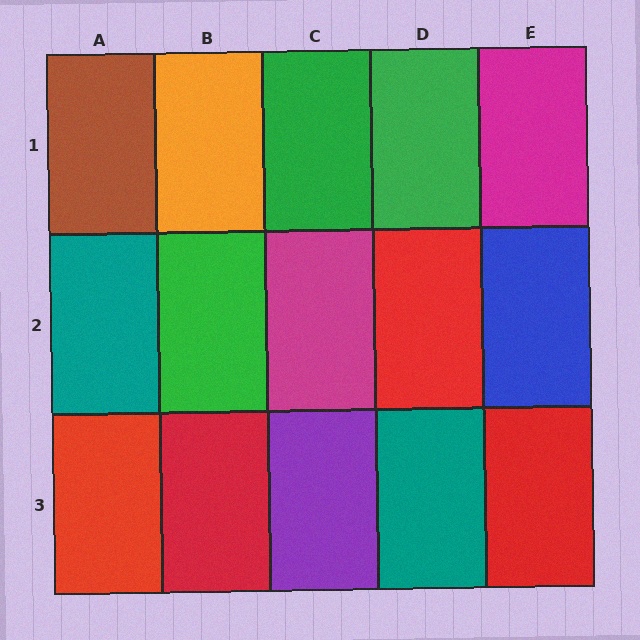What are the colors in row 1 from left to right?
Brown, orange, green, green, magenta.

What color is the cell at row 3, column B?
Red.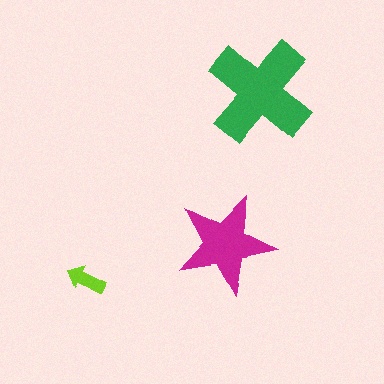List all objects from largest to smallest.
The green cross, the magenta star, the lime arrow.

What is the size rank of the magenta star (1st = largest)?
2nd.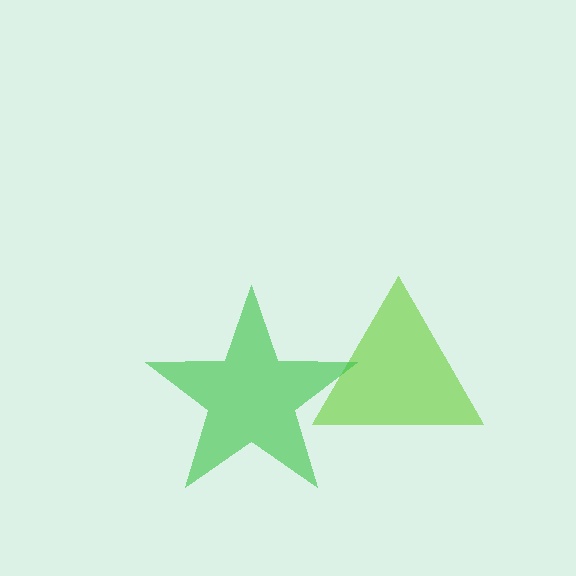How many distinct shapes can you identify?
There are 2 distinct shapes: a lime triangle, a green star.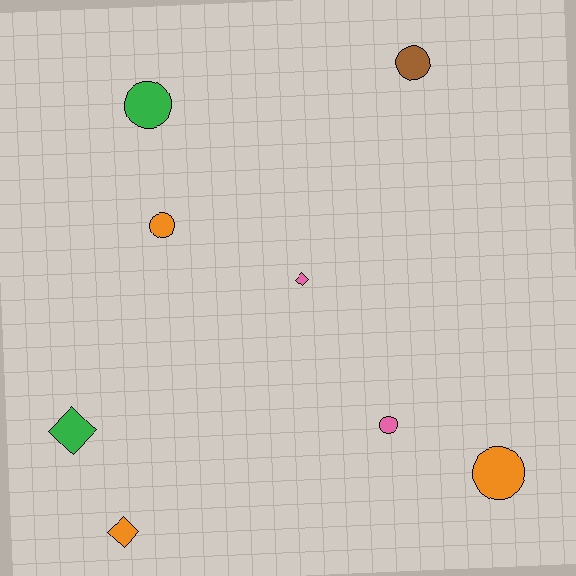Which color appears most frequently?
Orange, with 3 objects.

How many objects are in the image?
There are 8 objects.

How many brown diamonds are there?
There are no brown diamonds.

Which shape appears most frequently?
Circle, with 5 objects.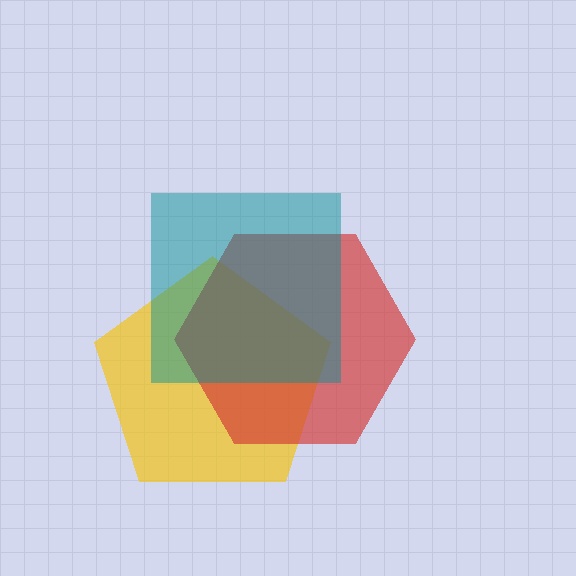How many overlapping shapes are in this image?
There are 3 overlapping shapes in the image.